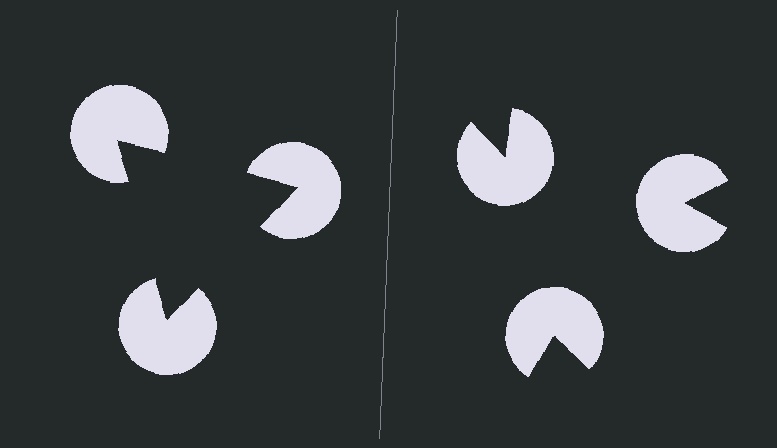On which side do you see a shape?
An illusory triangle appears on the left side. On the right side the wedge cuts are rotated, so no coherent shape forms.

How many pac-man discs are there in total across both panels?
6 — 3 on each side.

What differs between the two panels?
The pac-man discs are positioned identically on both sides; only the wedge orientations differ. On the left they align to a triangle; on the right they are misaligned.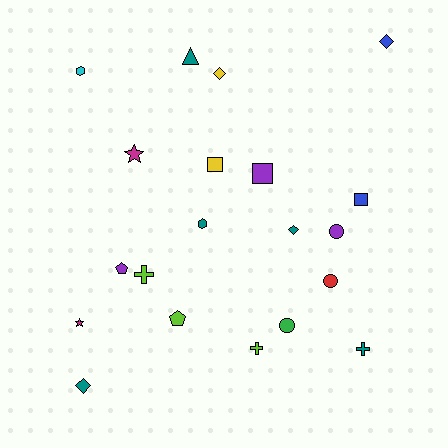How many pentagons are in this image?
There are 2 pentagons.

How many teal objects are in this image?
There are 5 teal objects.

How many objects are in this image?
There are 20 objects.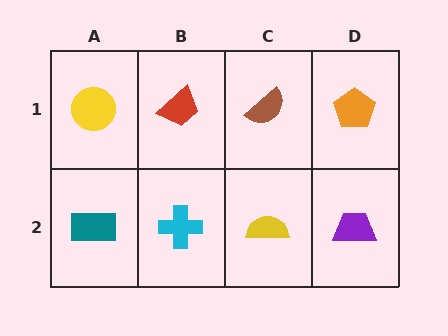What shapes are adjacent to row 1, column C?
A yellow semicircle (row 2, column C), a red trapezoid (row 1, column B), an orange pentagon (row 1, column D).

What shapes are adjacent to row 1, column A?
A teal rectangle (row 2, column A), a red trapezoid (row 1, column B).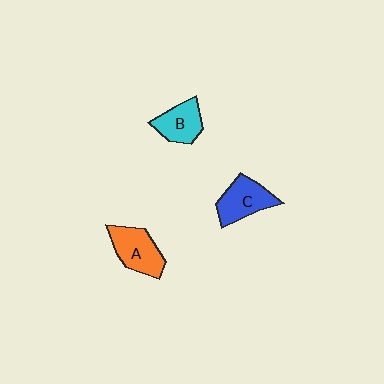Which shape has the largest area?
Shape A (orange).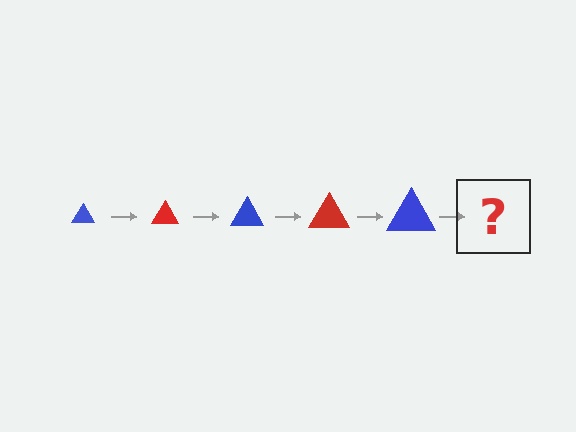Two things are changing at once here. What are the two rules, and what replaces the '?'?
The two rules are that the triangle grows larger each step and the color cycles through blue and red. The '?' should be a red triangle, larger than the previous one.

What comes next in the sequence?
The next element should be a red triangle, larger than the previous one.